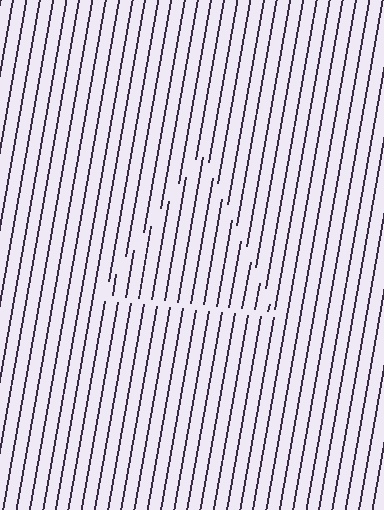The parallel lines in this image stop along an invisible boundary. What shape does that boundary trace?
An illusory triangle. The interior of the shape contains the same grating, shifted by half a period — the contour is defined by the phase discontinuity where line-ends from the inner and outer gratings abut.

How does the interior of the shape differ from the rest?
The interior of the shape contains the same grating, shifted by half a period — the contour is defined by the phase discontinuity where line-ends from the inner and outer gratings abut.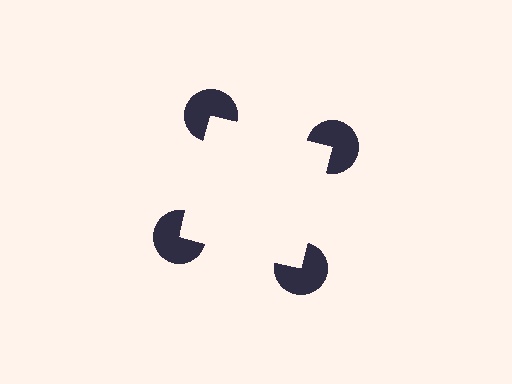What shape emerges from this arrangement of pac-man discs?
An illusory square — its edges are inferred from the aligned wedge cuts in the pac-man discs, not physically drawn.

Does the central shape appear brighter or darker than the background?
It typically appears slightly brighter than the background, even though no actual brightness change is drawn.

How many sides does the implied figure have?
4 sides.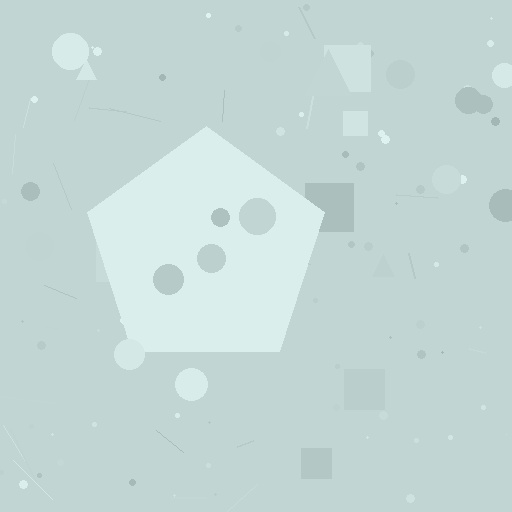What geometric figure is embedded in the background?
A pentagon is embedded in the background.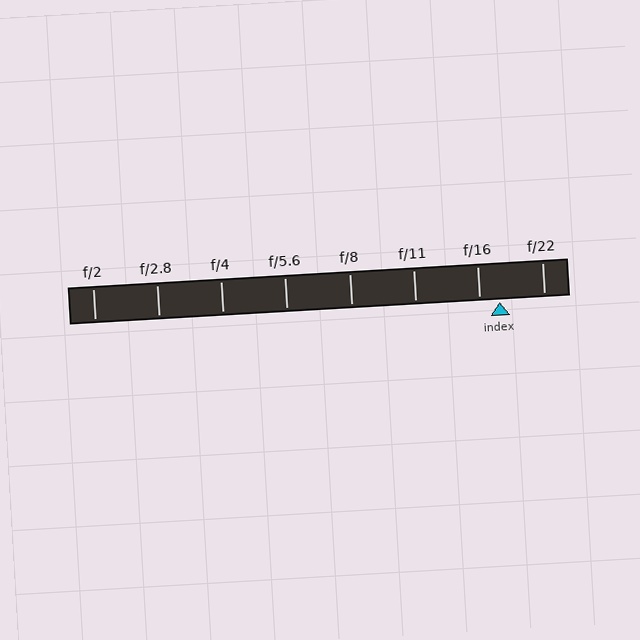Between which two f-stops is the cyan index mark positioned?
The index mark is between f/16 and f/22.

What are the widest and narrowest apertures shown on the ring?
The widest aperture shown is f/2 and the narrowest is f/22.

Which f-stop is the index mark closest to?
The index mark is closest to f/16.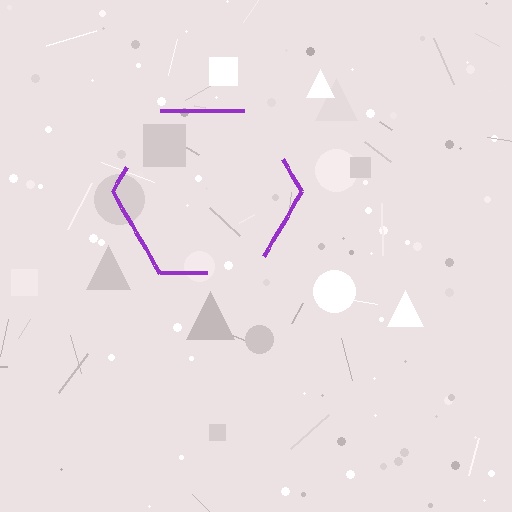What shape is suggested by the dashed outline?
The dashed outline suggests a hexagon.